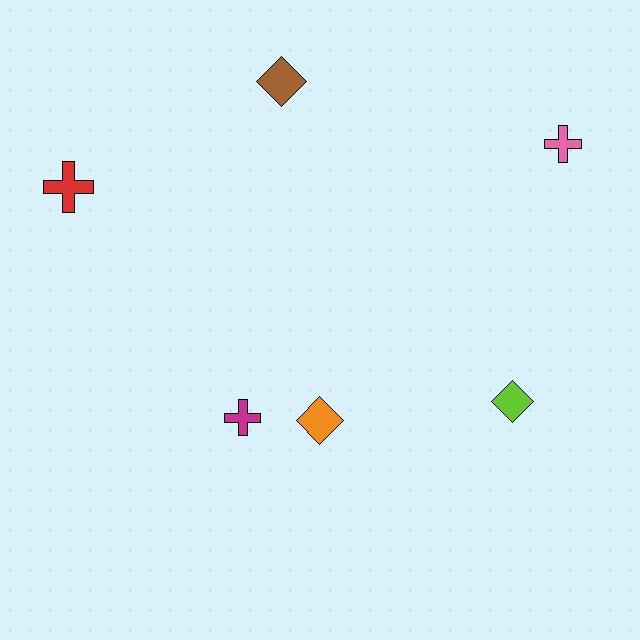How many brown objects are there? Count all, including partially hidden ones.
There is 1 brown object.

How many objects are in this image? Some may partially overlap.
There are 6 objects.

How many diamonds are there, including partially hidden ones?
There are 3 diamonds.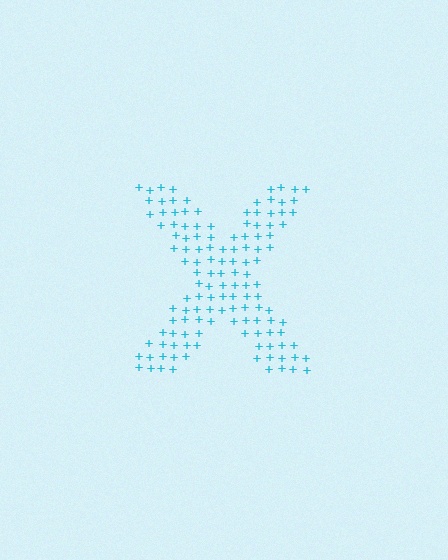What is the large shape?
The large shape is the letter X.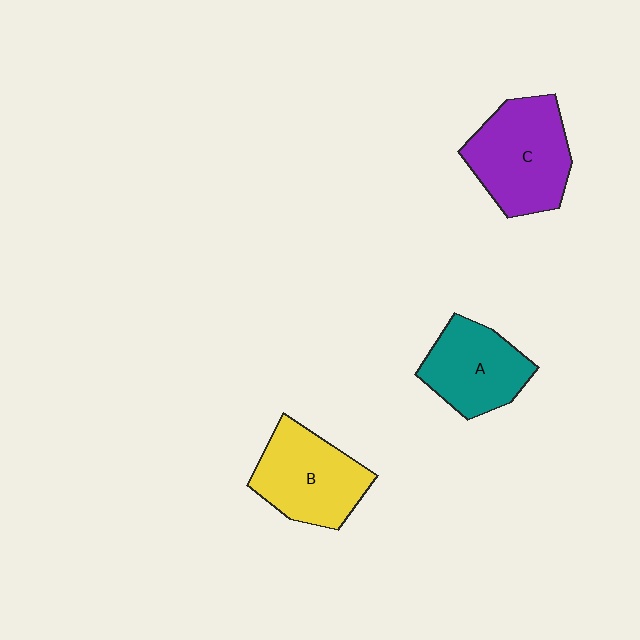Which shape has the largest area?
Shape C (purple).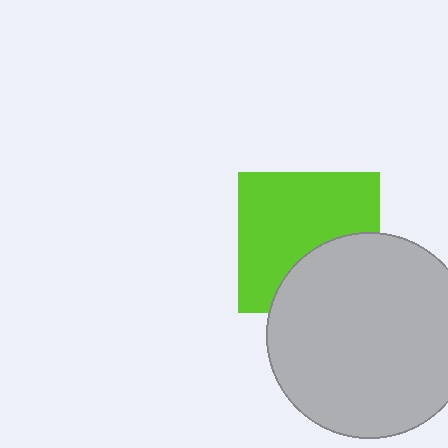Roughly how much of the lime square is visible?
Most of it is visible (roughly 65%).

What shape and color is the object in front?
The object in front is a light gray circle.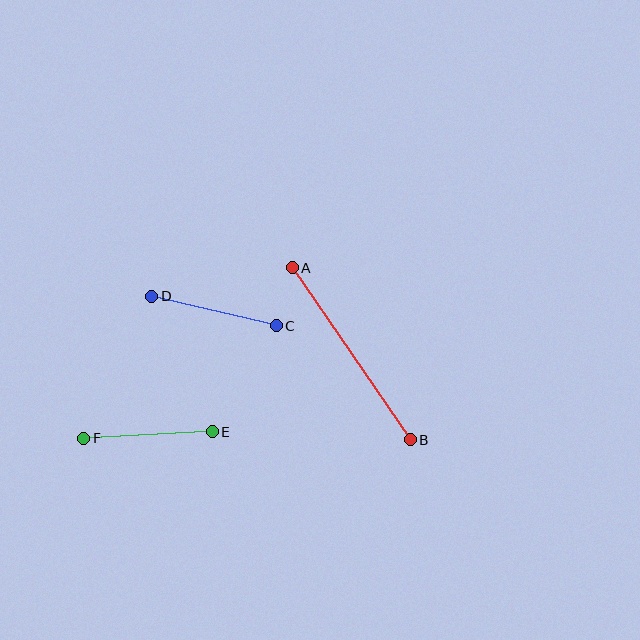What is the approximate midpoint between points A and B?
The midpoint is at approximately (351, 354) pixels.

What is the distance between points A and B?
The distance is approximately 209 pixels.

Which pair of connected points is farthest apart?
Points A and B are farthest apart.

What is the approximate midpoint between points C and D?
The midpoint is at approximately (214, 311) pixels.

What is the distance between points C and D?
The distance is approximately 128 pixels.